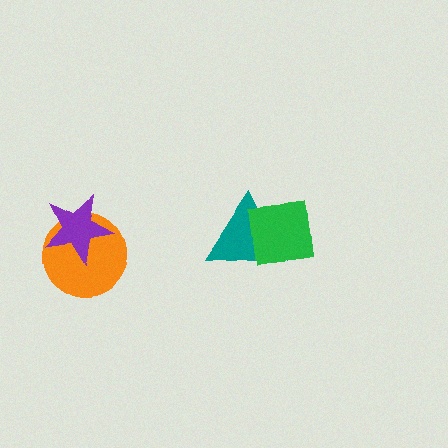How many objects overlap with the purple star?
1 object overlaps with the purple star.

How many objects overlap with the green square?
1 object overlaps with the green square.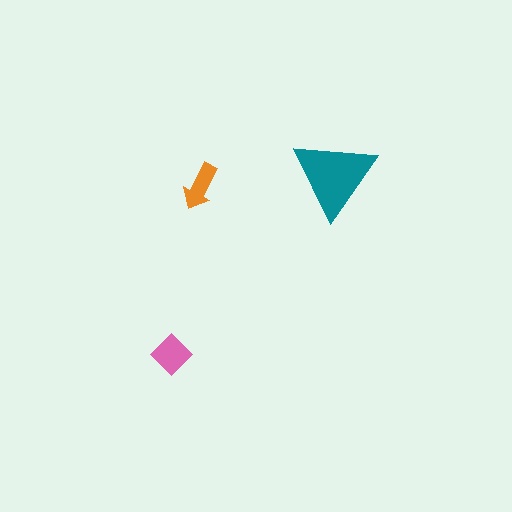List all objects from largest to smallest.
The teal triangle, the pink diamond, the orange arrow.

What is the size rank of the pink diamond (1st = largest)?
2nd.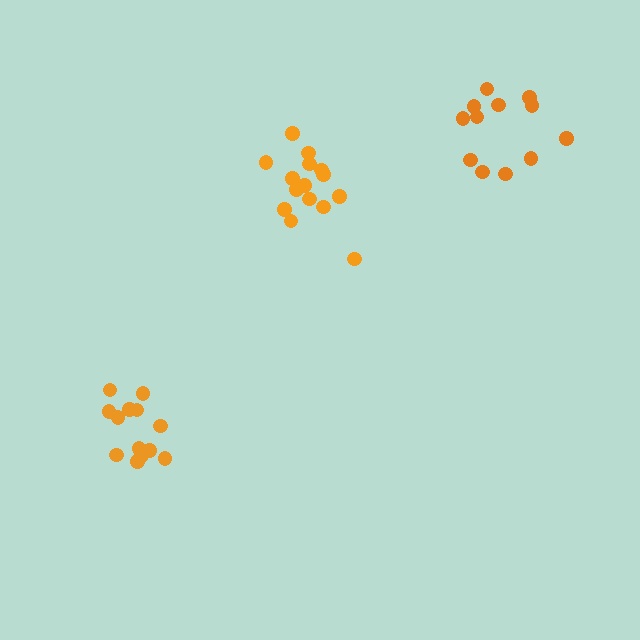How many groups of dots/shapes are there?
There are 3 groups.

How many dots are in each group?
Group 1: 12 dots, Group 2: 15 dots, Group 3: 13 dots (40 total).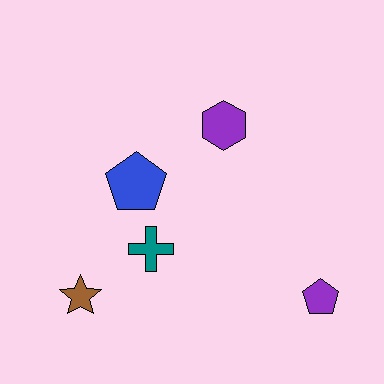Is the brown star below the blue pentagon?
Yes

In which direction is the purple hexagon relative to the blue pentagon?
The purple hexagon is to the right of the blue pentagon.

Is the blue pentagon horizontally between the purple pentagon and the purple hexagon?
No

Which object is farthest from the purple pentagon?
The brown star is farthest from the purple pentagon.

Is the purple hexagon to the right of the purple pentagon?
No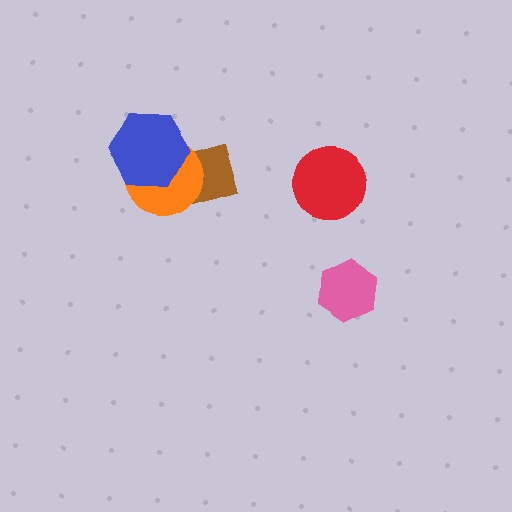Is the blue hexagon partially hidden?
No, no other shape covers it.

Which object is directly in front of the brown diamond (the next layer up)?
The orange circle is directly in front of the brown diamond.